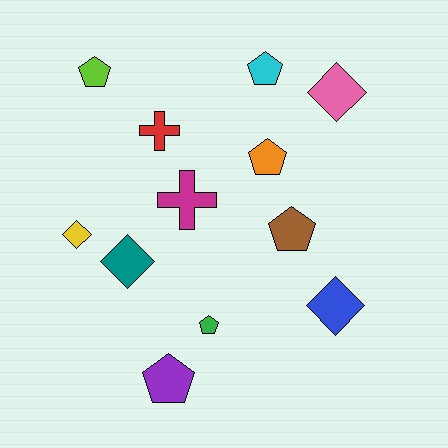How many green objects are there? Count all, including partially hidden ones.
There is 1 green object.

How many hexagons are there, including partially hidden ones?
There are no hexagons.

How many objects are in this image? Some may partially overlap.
There are 12 objects.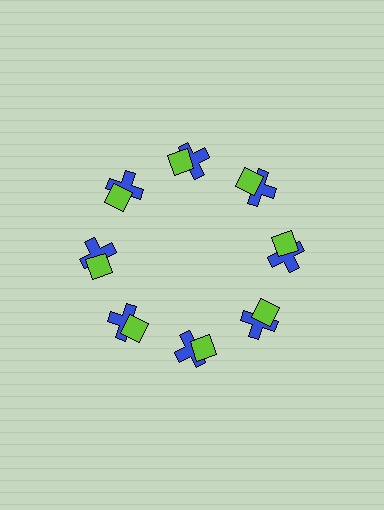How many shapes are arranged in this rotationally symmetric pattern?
There are 16 shapes, arranged in 8 groups of 2.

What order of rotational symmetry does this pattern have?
This pattern has 8-fold rotational symmetry.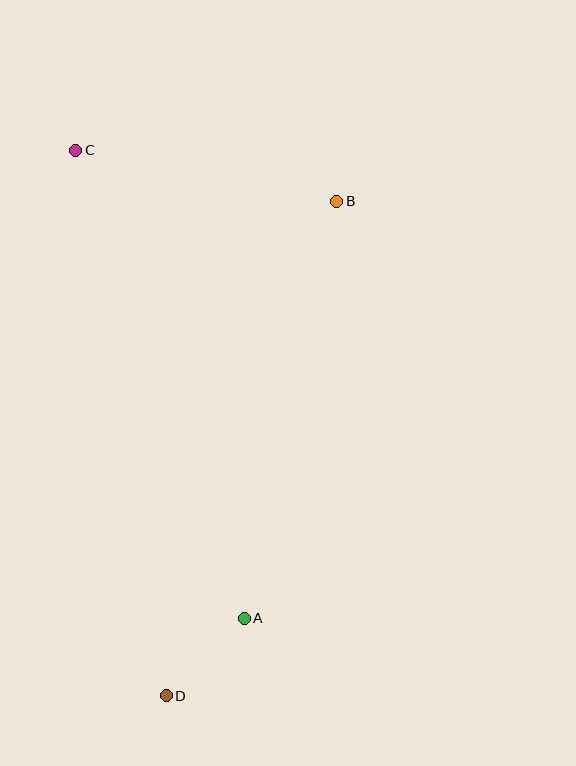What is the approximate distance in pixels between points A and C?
The distance between A and C is approximately 497 pixels.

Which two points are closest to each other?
Points A and D are closest to each other.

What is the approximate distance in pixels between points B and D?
The distance between B and D is approximately 523 pixels.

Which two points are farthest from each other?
Points C and D are farthest from each other.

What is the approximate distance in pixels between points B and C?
The distance between B and C is approximately 266 pixels.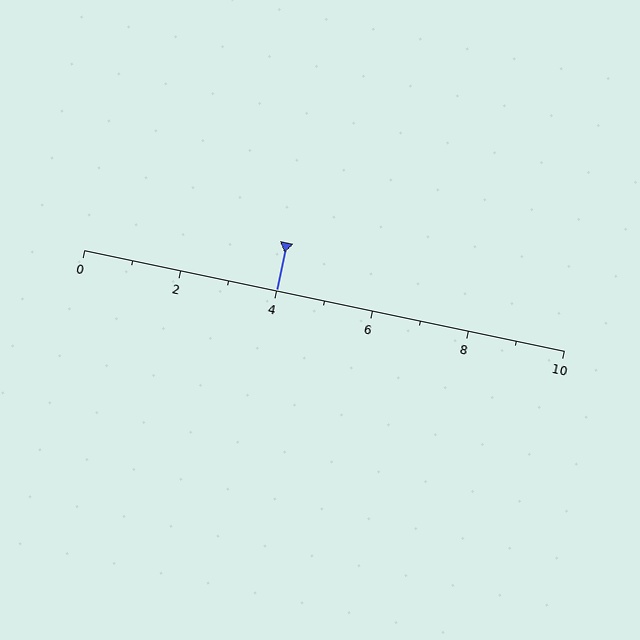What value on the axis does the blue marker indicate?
The marker indicates approximately 4.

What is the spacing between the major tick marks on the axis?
The major ticks are spaced 2 apart.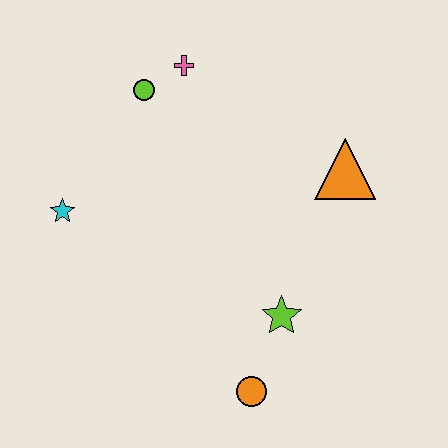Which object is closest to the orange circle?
The lime star is closest to the orange circle.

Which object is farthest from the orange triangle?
The cyan star is farthest from the orange triangle.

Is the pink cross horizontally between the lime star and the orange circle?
No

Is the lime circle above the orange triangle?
Yes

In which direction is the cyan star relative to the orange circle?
The cyan star is to the left of the orange circle.